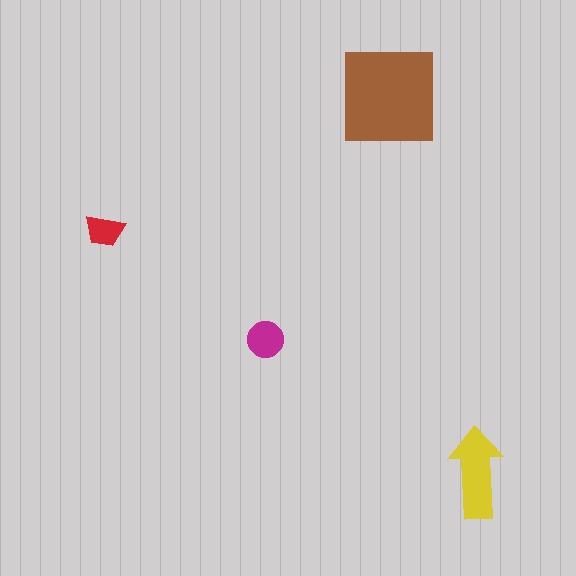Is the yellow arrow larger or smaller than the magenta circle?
Larger.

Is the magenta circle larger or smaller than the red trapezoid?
Larger.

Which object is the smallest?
The red trapezoid.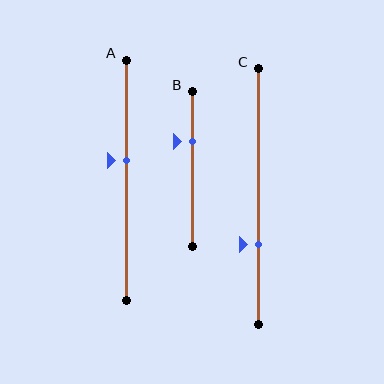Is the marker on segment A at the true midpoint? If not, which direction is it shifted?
No, the marker on segment A is shifted upward by about 8% of the segment length.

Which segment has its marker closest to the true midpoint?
Segment A has its marker closest to the true midpoint.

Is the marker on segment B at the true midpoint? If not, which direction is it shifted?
No, the marker on segment B is shifted upward by about 18% of the segment length.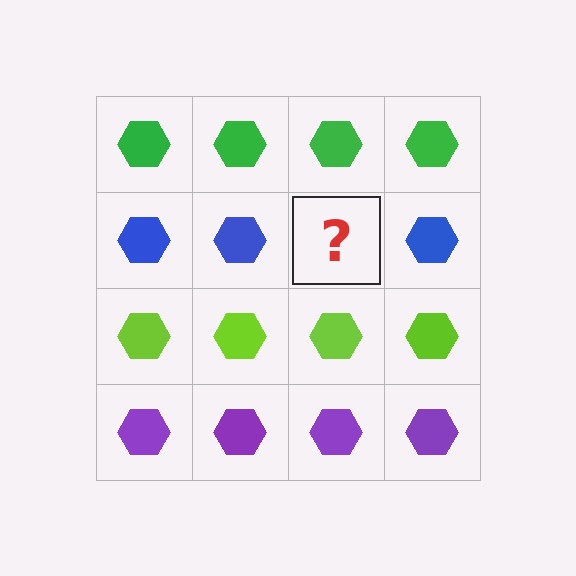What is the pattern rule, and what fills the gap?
The rule is that each row has a consistent color. The gap should be filled with a blue hexagon.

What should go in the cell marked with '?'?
The missing cell should contain a blue hexagon.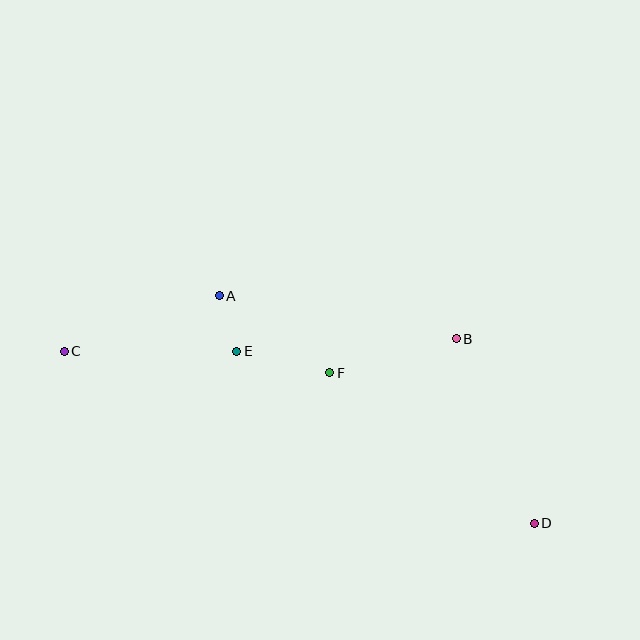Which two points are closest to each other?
Points A and E are closest to each other.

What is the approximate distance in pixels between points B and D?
The distance between B and D is approximately 200 pixels.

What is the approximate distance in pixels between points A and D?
The distance between A and D is approximately 389 pixels.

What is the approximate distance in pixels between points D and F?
The distance between D and F is approximately 254 pixels.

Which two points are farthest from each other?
Points C and D are farthest from each other.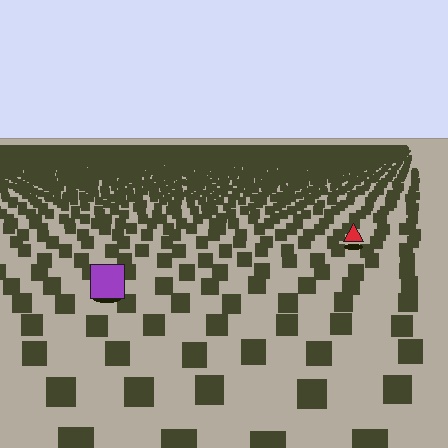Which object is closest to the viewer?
The purple square is closest. The texture marks near it are larger and more spread out.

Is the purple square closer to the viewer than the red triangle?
Yes. The purple square is closer — you can tell from the texture gradient: the ground texture is coarser near it.